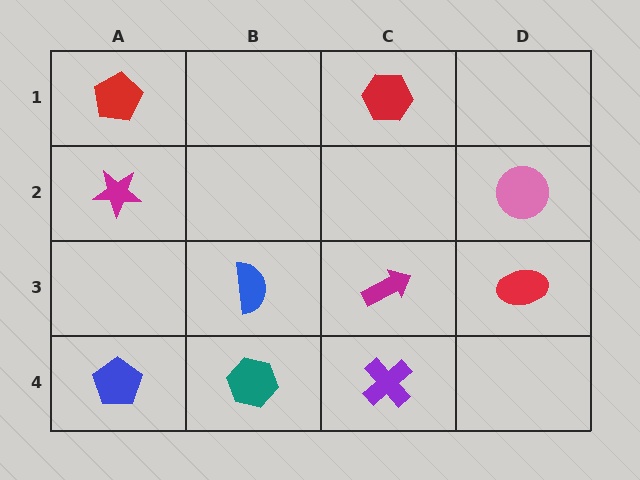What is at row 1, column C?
A red hexagon.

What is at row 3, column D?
A red ellipse.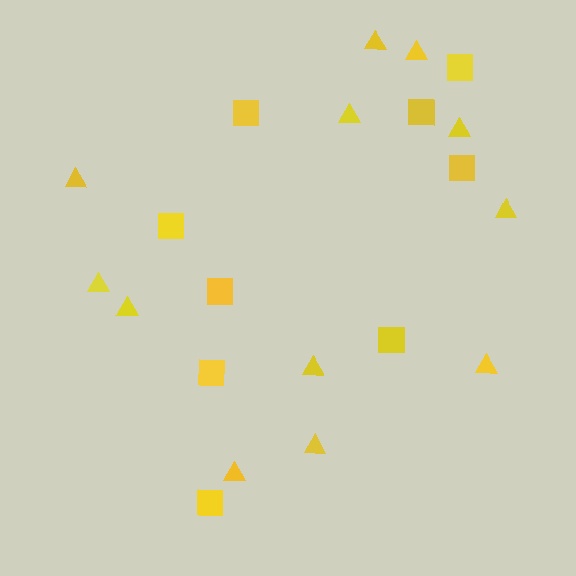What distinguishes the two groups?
There are 2 groups: one group of triangles (12) and one group of squares (9).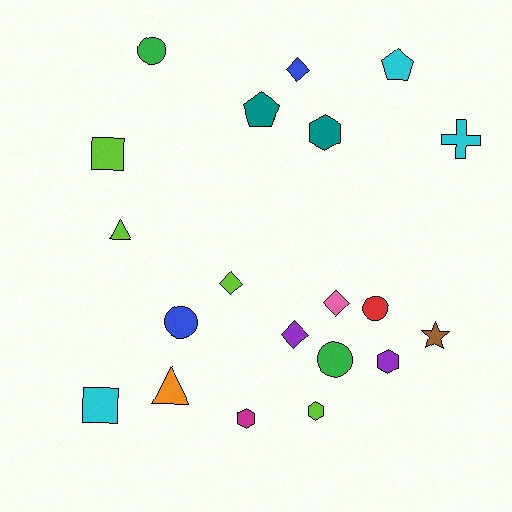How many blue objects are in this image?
There are 2 blue objects.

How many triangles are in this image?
There are 2 triangles.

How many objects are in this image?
There are 20 objects.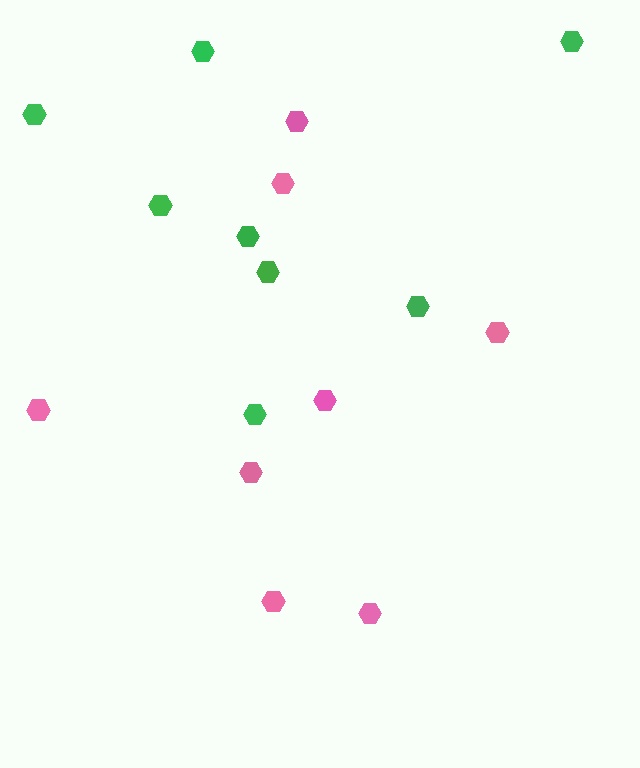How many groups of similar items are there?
There are 2 groups: one group of pink hexagons (8) and one group of green hexagons (8).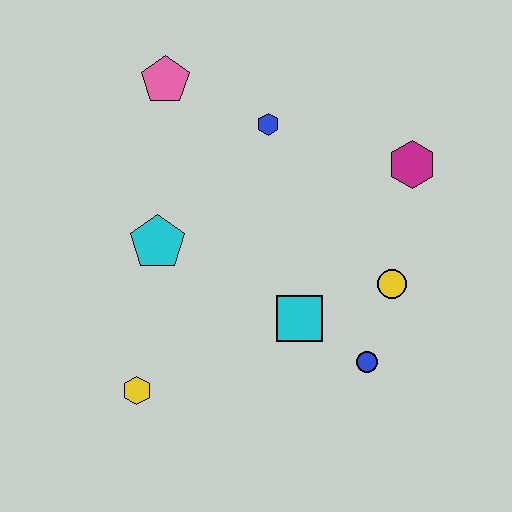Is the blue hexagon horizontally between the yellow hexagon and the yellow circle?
Yes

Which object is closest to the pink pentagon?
The blue hexagon is closest to the pink pentagon.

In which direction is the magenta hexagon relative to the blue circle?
The magenta hexagon is above the blue circle.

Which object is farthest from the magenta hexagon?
The yellow hexagon is farthest from the magenta hexagon.